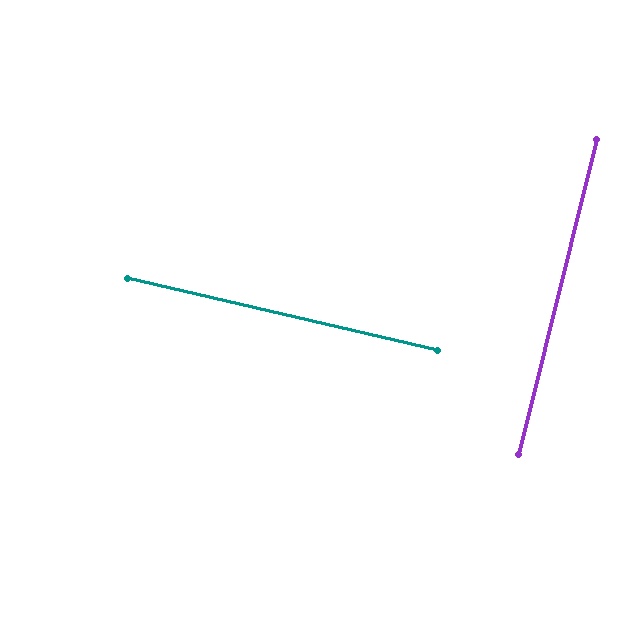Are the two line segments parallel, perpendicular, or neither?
Perpendicular — they meet at approximately 89°.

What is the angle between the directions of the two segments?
Approximately 89 degrees.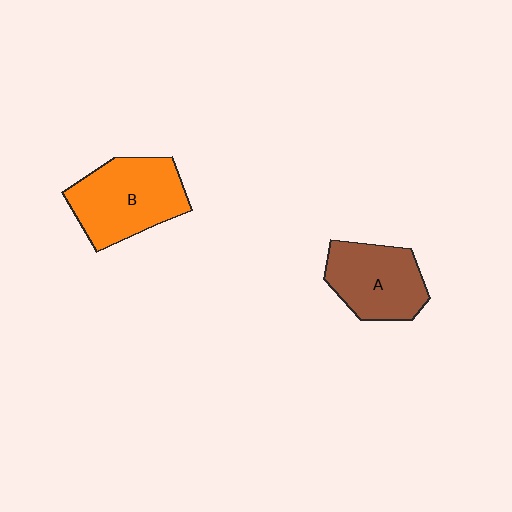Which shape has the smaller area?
Shape A (brown).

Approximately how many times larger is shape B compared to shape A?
Approximately 1.2 times.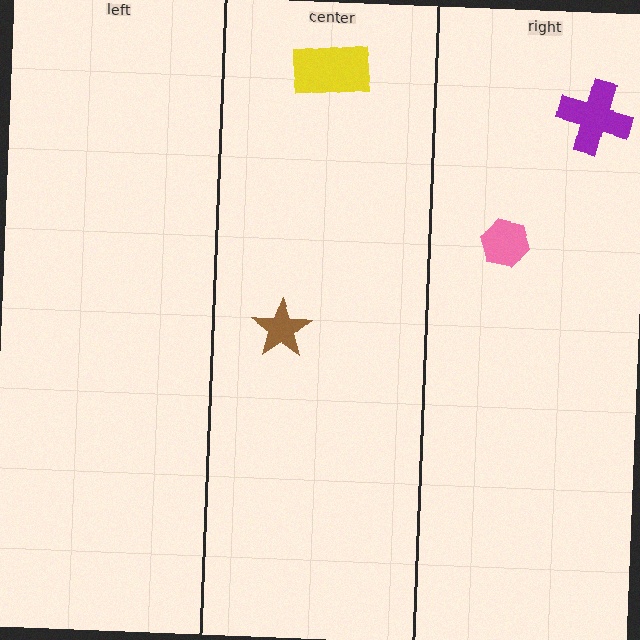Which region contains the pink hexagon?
The right region.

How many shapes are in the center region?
2.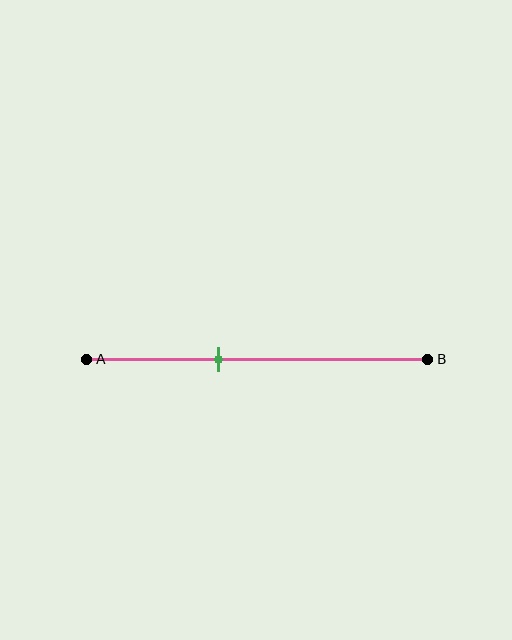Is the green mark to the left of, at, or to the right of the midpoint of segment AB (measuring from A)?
The green mark is to the left of the midpoint of segment AB.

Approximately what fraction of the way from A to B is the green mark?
The green mark is approximately 40% of the way from A to B.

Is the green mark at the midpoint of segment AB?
No, the mark is at about 40% from A, not at the 50% midpoint.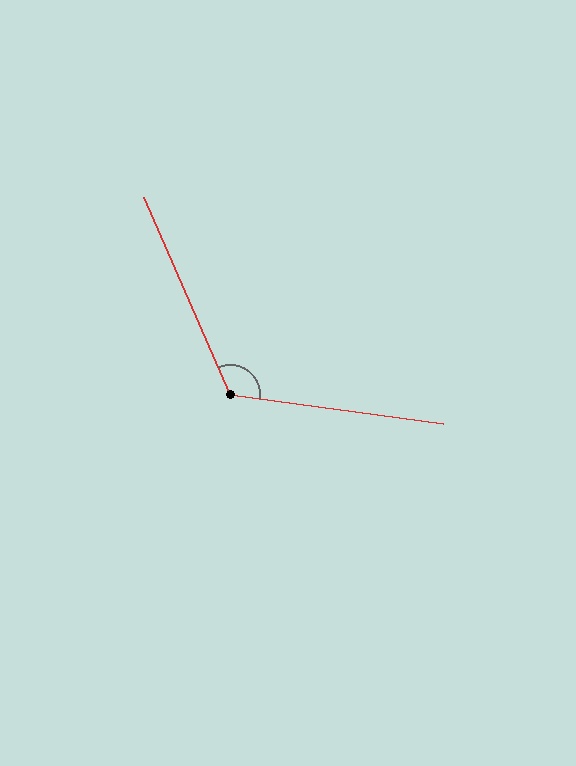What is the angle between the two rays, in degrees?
Approximately 122 degrees.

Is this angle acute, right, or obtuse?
It is obtuse.